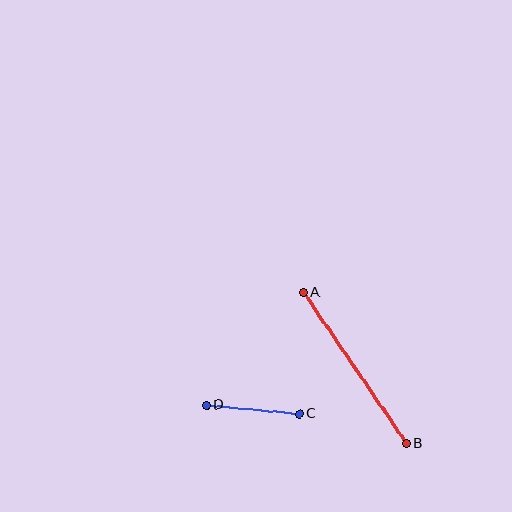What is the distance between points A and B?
The distance is approximately 182 pixels.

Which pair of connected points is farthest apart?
Points A and B are farthest apart.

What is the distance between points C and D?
The distance is approximately 93 pixels.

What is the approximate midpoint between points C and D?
The midpoint is at approximately (253, 409) pixels.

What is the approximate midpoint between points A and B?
The midpoint is at approximately (355, 368) pixels.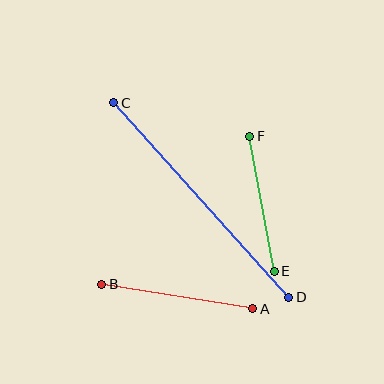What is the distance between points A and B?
The distance is approximately 153 pixels.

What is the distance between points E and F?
The distance is approximately 137 pixels.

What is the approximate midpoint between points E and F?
The midpoint is at approximately (262, 204) pixels.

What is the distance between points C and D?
The distance is approximately 262 pixels.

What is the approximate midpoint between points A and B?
The midpoint is at approximately (177, 296) pixels.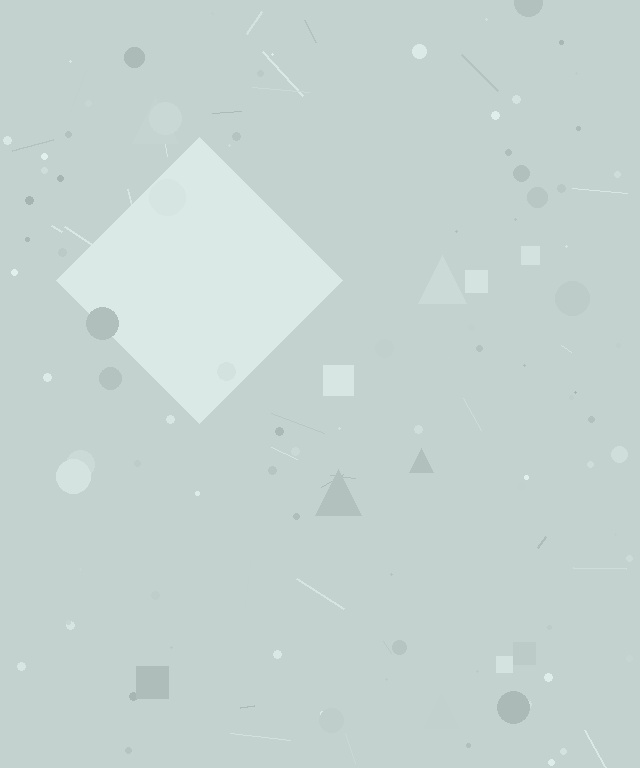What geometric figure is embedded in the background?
A diamond is embedded in the background.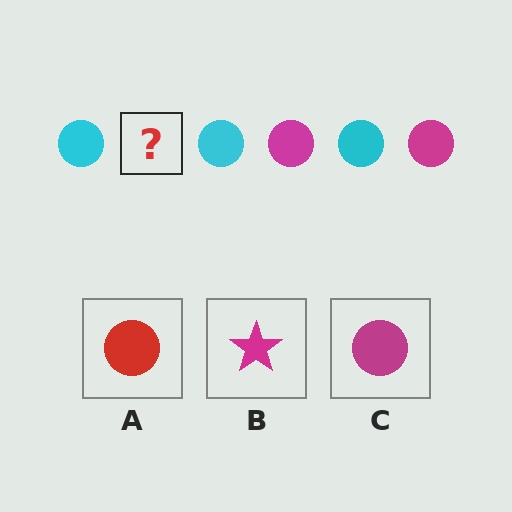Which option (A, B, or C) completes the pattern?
C.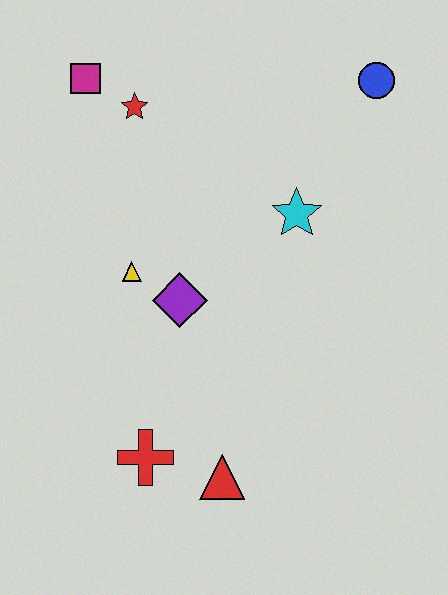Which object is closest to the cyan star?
The purple diamond is closest to the cyan star.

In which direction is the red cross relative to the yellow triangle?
The red cross is below the yellow triangle.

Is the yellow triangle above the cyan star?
No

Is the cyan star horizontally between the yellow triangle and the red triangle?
No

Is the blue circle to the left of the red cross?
No